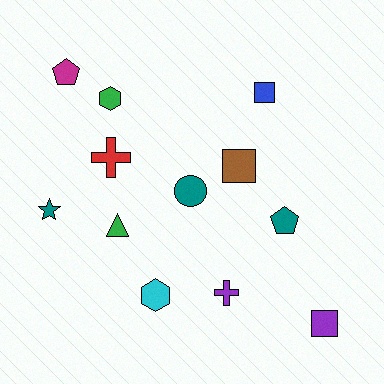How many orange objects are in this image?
There are no orange objects.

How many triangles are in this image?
There is 1 triangle.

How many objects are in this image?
There are 12 objects.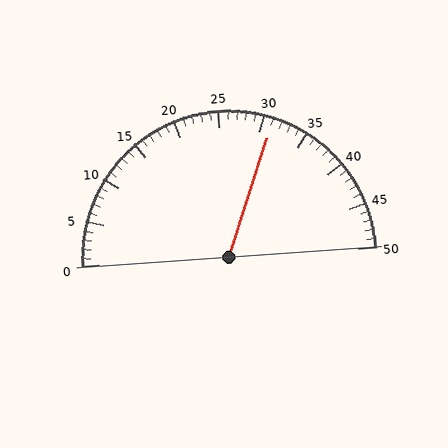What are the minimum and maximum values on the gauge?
The gauge ranges from 0 to 50.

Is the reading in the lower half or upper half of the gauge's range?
The reading is in the upper half of the range (0 to 50).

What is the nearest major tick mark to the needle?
The nearest major tick mark is 30.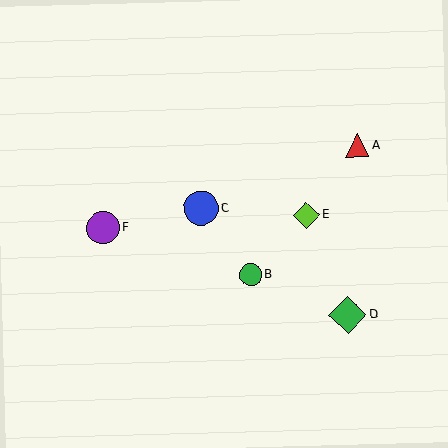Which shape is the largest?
The green diamond (labeled D) is the largest.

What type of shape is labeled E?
Shape E is a lime diamond.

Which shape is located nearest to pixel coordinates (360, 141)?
The red triangle (labeled A) at (357, 146) is nearest to that location.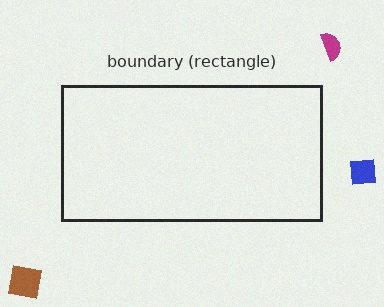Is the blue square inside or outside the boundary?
Outside.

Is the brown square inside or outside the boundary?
Outside.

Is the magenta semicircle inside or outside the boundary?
Outside.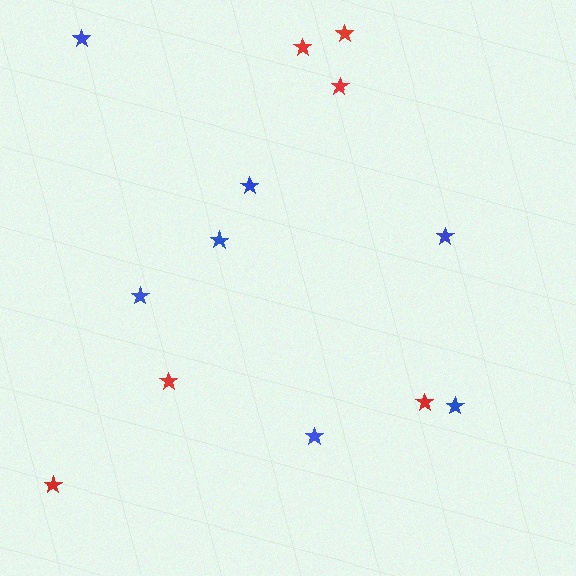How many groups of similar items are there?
There are 2 groups: one group of red stars (6) and one group of blue stars (7).